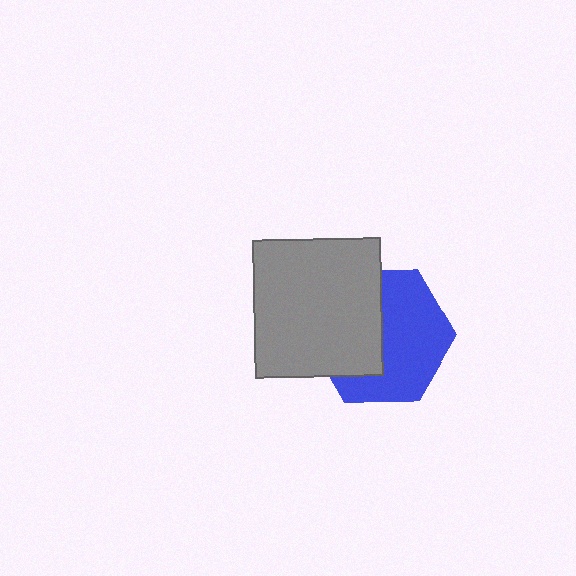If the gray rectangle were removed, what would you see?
You would see the complete blue hexagon.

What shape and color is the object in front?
The object in front is a gray rectangle.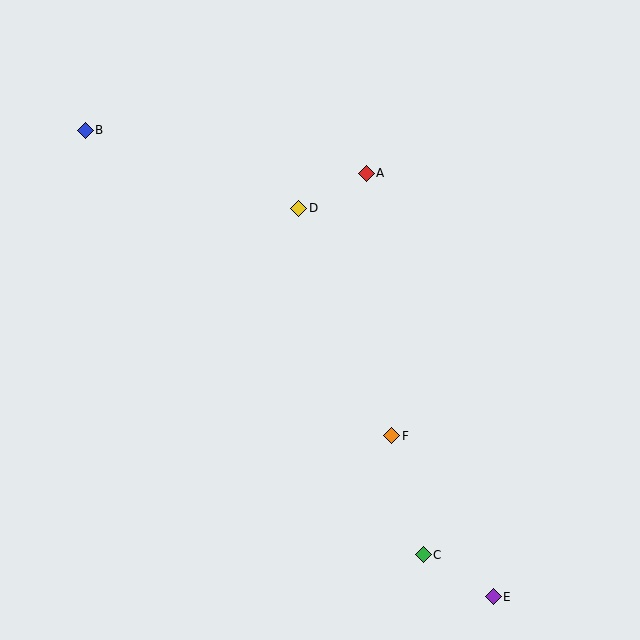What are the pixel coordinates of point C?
Point C is at (423, 555).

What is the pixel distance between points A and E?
The distance between A and E is 442 pixels.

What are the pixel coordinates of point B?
Point B is at (85, 130).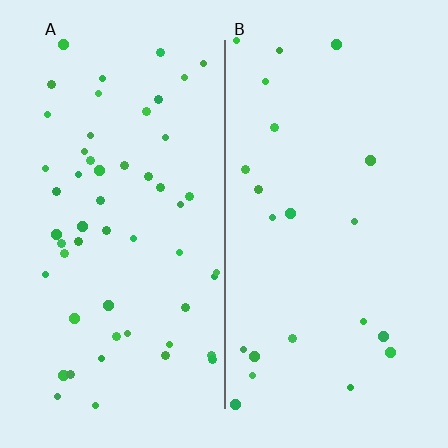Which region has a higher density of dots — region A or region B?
A (the left).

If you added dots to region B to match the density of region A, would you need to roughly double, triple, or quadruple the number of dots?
Approximately double.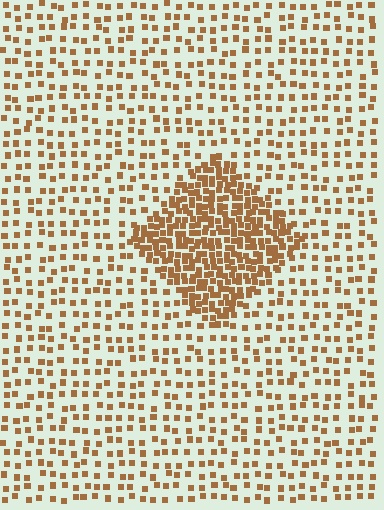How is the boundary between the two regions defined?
The boundary is defined by a change in element density (approximately 2.7x ratio). All elements are the same color, size, and shape.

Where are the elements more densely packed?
The elements are more densely packed inside the diamond boundary.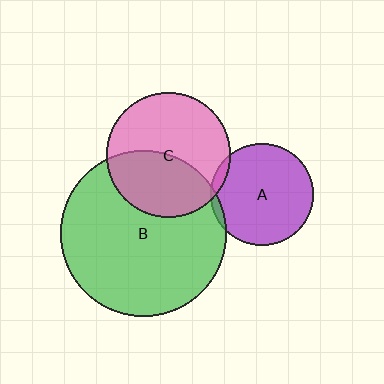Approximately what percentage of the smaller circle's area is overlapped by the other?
Approximately 5%.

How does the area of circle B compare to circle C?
Approximately 1.8 times.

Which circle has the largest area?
Circle B (green).